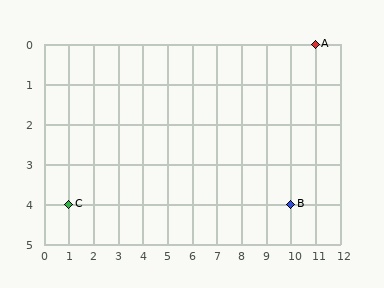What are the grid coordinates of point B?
Point B is at grid coordinates (10, 4).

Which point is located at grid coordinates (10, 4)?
Point B is at (10, 4).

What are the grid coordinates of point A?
Point A is at grid coordinates (11, 0).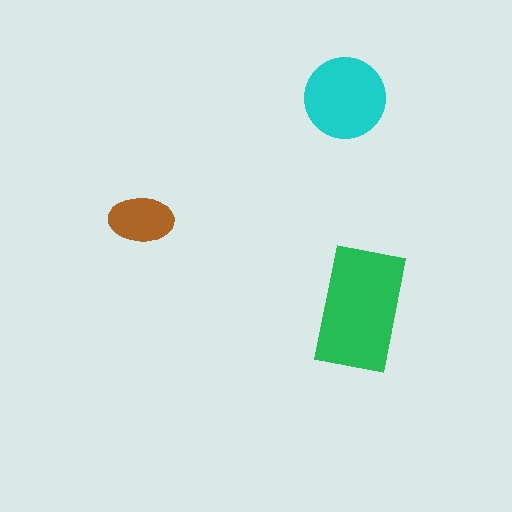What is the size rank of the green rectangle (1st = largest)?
1st.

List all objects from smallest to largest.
The brown ellipse, the cyan circle, the green rectangle.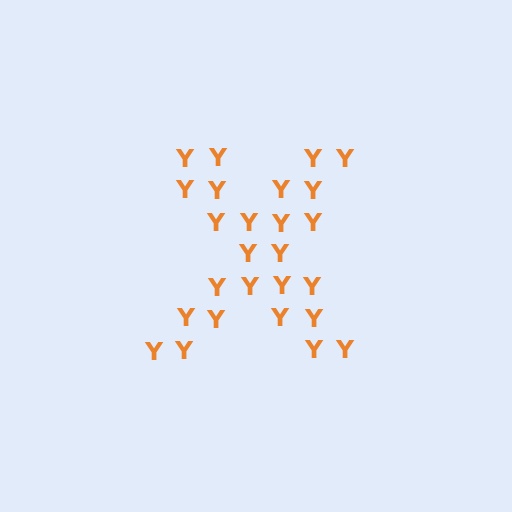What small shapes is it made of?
It is made of small letter Y's.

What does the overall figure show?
The overall figure shows the letter X.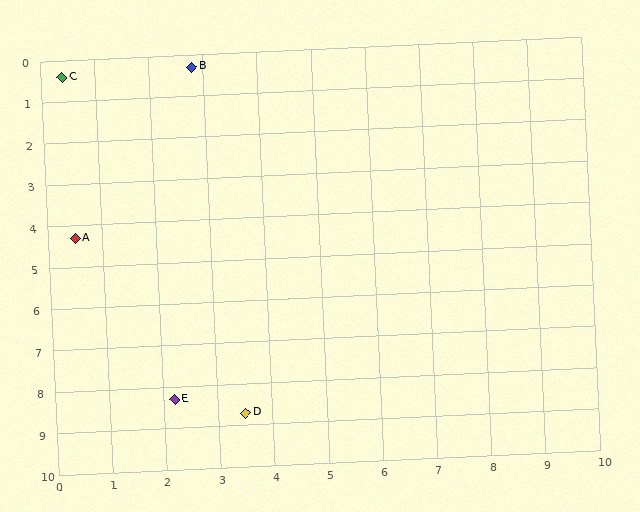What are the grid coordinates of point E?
Point E is at approximately (2.2, 8.3).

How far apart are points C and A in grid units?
Points C and A are about 3.9 grid units apart.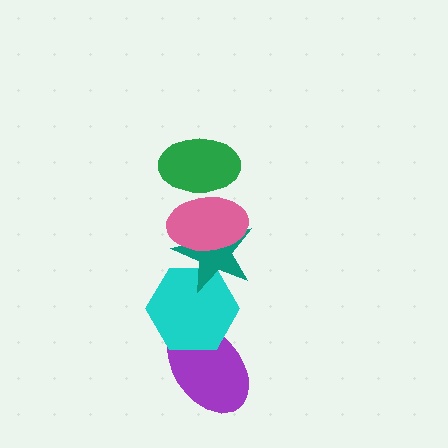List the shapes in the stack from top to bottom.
From top to bottom: the green ellipse, the pink ellipse, the teal star, the cyan hexagon, the purple ellipse.